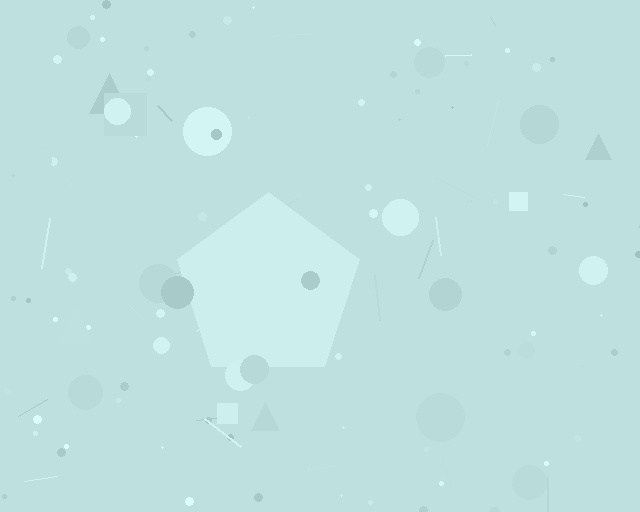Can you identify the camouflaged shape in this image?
The camouflaged shape is a pentagon.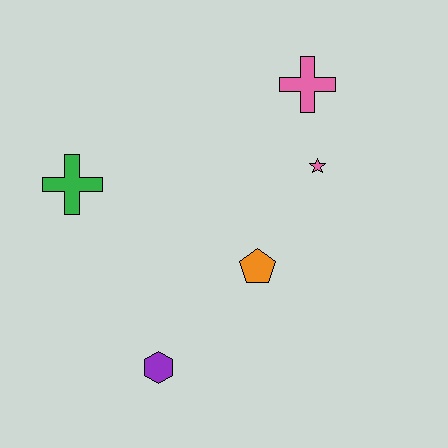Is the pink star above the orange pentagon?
Yes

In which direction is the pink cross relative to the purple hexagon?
The pink cross is above the purple hexagon.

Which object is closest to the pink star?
The pink cross is closest to the pink star.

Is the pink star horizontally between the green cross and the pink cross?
No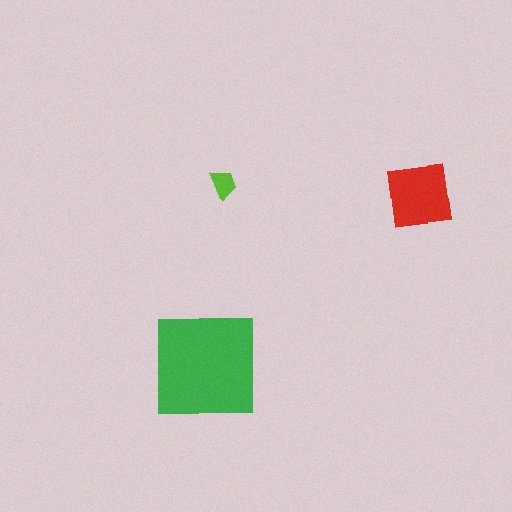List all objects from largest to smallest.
The green square, the red square, the lime trapezoid.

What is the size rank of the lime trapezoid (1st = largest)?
3rd.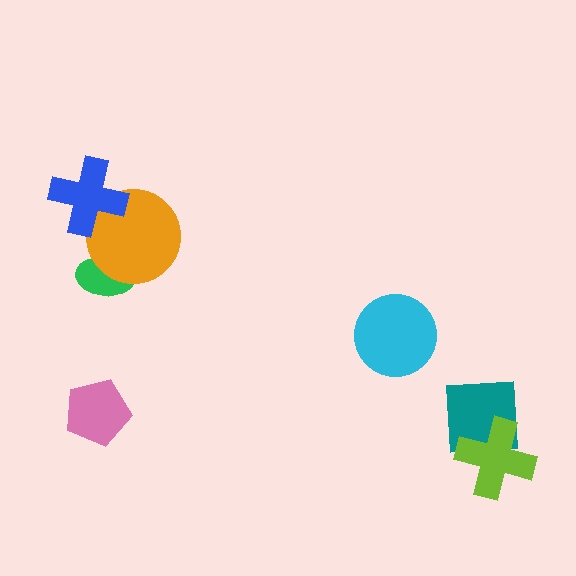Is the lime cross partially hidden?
No, no other shape covers it.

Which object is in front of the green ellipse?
The orange circle is in front of the green ellipse.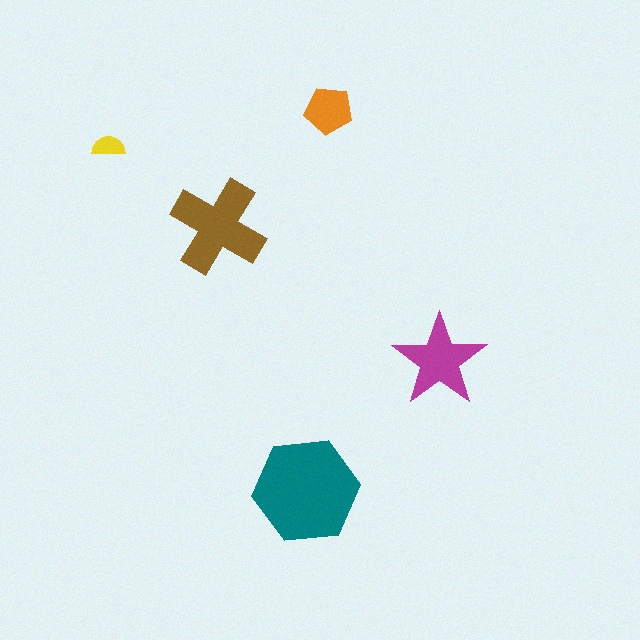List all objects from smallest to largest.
The yellow semicircle, the orange pentagon, the magenta star, the brown cross, the teal hexagon.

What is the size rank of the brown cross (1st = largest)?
2nd.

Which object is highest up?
The orange pentagon is topmost.